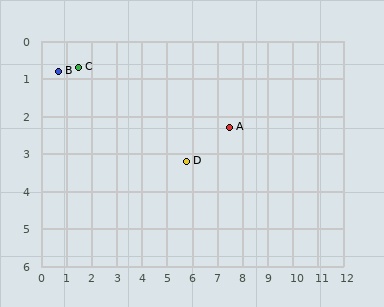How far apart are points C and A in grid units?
Points C and A are about 6.2 grid units apart.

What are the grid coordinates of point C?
Point C is at approximately (1.5, 0.7).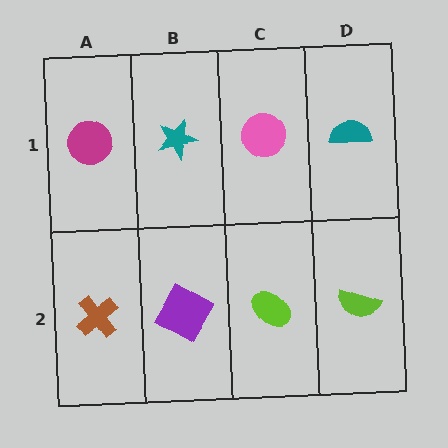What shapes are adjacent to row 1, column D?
A lime semicircle (row 2, column D), a pink circle (row 1, column C).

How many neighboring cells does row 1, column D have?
2.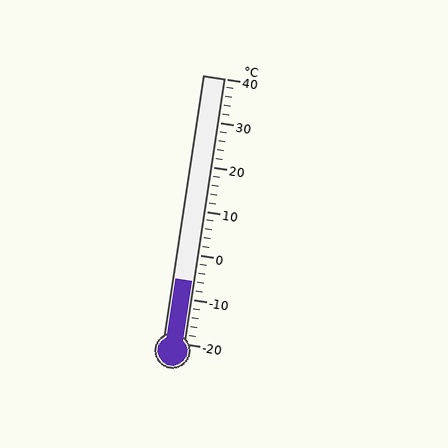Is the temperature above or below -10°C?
The temperature is above -10°C.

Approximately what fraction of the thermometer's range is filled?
The thermometer is filled to approximately 25% of its range.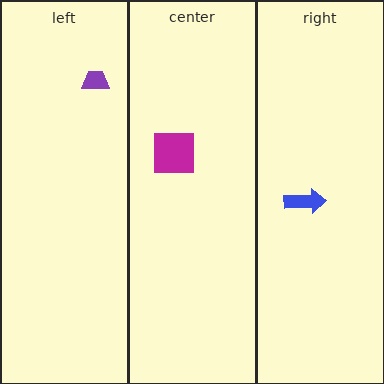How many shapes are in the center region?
1.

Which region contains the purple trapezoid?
The left region.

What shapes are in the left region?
The purple trapezoid.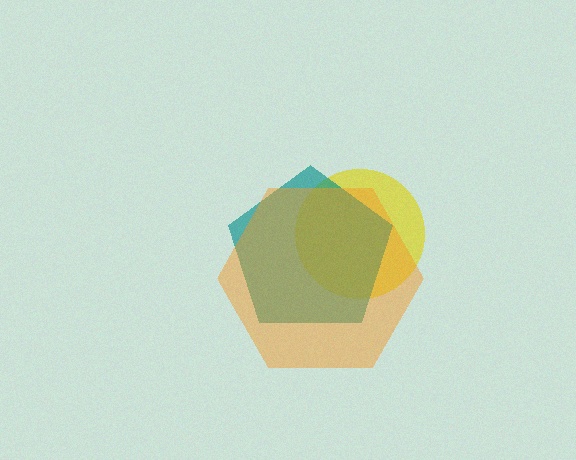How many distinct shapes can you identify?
There are 3 distinct shapes: a yellow circle, a teal pentagon, an orange hexagon.